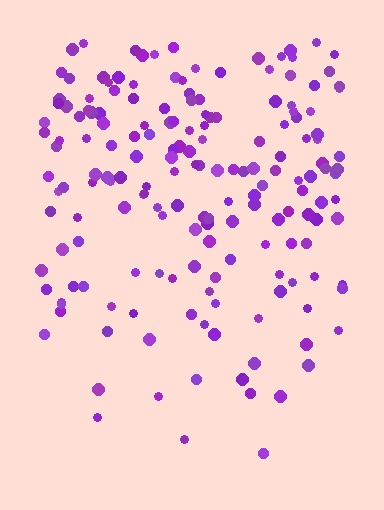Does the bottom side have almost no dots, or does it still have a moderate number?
Still a moderate number, just noticeably fewer than the top.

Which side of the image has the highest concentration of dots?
The top.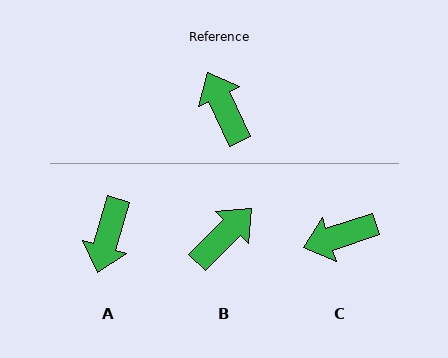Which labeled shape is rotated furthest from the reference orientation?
A, about 138 degrees away.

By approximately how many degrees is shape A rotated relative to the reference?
Approximately 138 degrees counter-clockwise.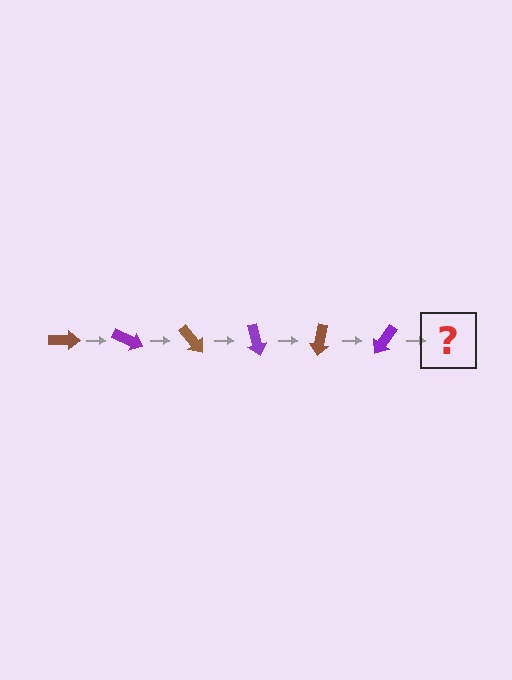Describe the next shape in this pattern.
It should be a brown arrow, rotated 150 degrees from the start.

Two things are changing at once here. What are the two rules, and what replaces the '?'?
The two rules are that it rotates 25 degrees each step and the color cycles through brown and purple. The '?' should be a brown arrow, rotated 150 degrees from the start.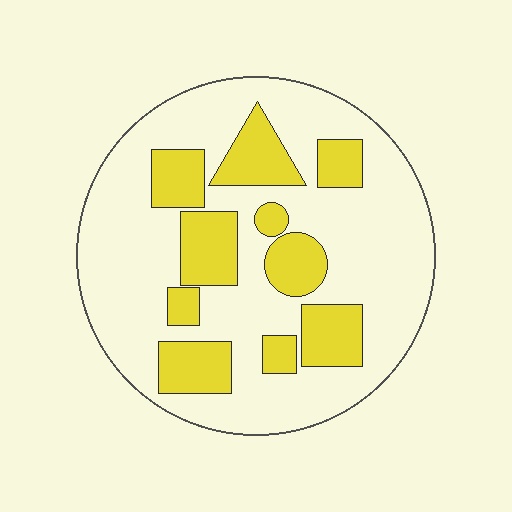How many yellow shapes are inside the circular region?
10.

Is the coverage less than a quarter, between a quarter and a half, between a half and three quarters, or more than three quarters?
Between a quarter and a half.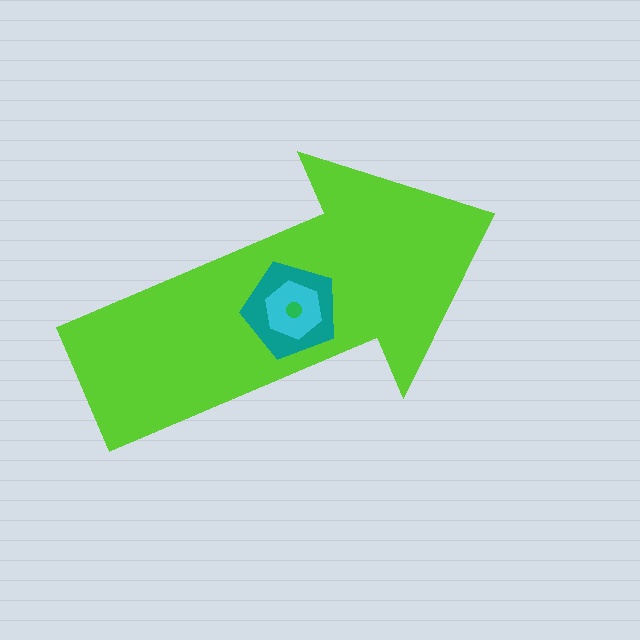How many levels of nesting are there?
4.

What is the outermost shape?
The lime arrow.